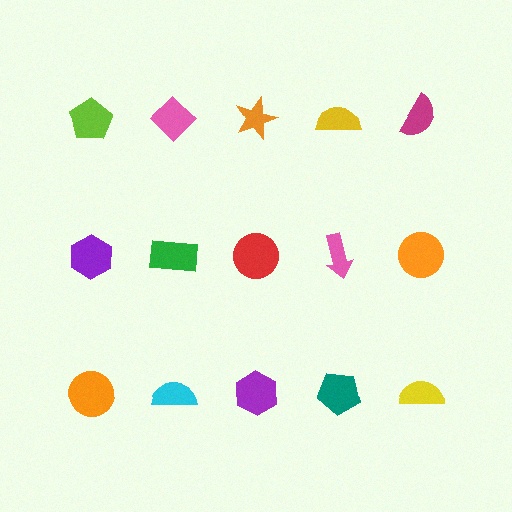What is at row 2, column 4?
A pink arrow.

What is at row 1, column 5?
A magenta semicircle.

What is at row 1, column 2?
A pink diamond.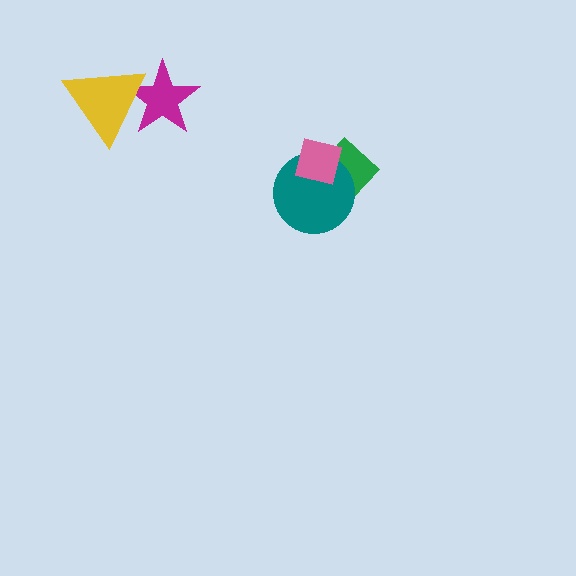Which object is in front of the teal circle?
The pink square is in front of the teal circle.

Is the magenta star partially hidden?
Yes, it is partially covered by another shape.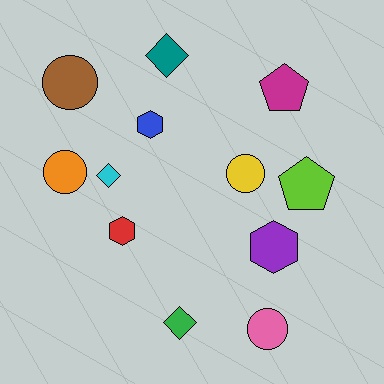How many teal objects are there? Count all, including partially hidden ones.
There is 1 teal object.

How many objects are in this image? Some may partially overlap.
There are 12 objects.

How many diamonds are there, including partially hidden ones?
There are 3 diamonds.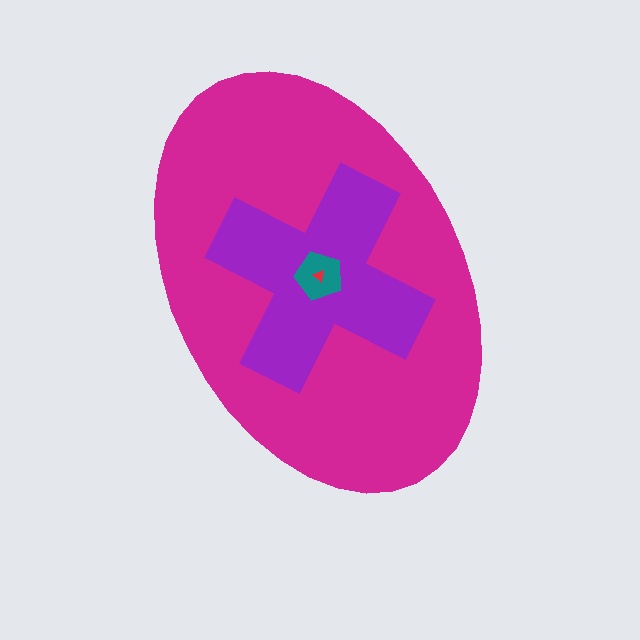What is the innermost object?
The red triangle.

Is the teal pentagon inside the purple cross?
Yes.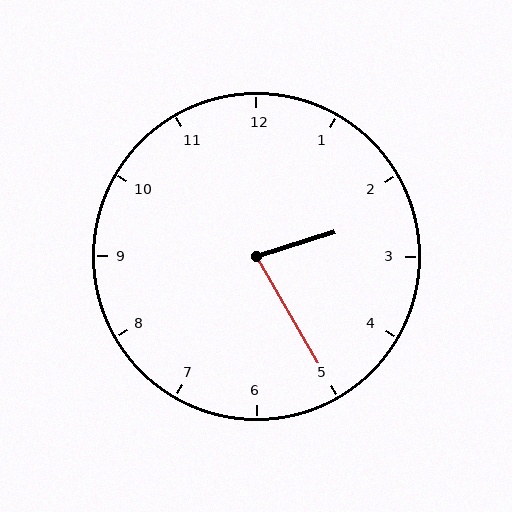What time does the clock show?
2:25.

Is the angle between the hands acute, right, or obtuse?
It is acute.